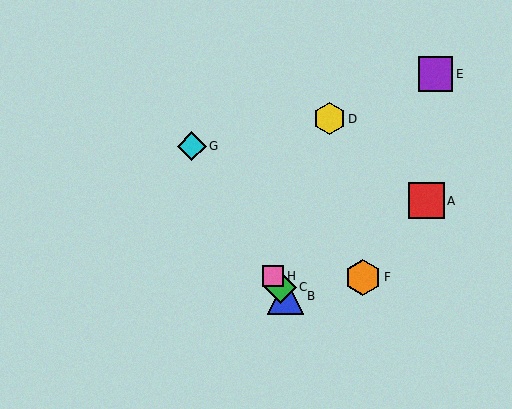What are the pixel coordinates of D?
Object D is at (329, 119).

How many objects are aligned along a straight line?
4 objects (B, C, G, H) are aligned along a straight line.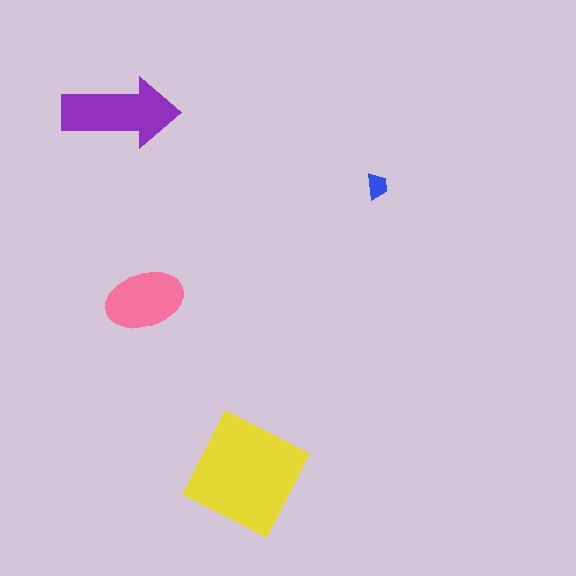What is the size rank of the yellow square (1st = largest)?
1st.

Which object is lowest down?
The yellow square is bottommost.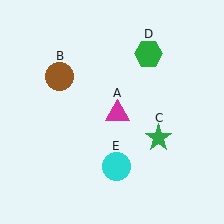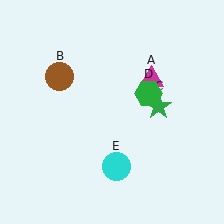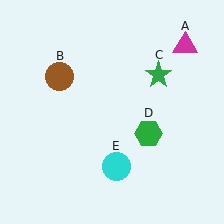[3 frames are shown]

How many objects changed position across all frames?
3 objects changed position: magenta triangle (object A), green star (object C), green hexagon (object D).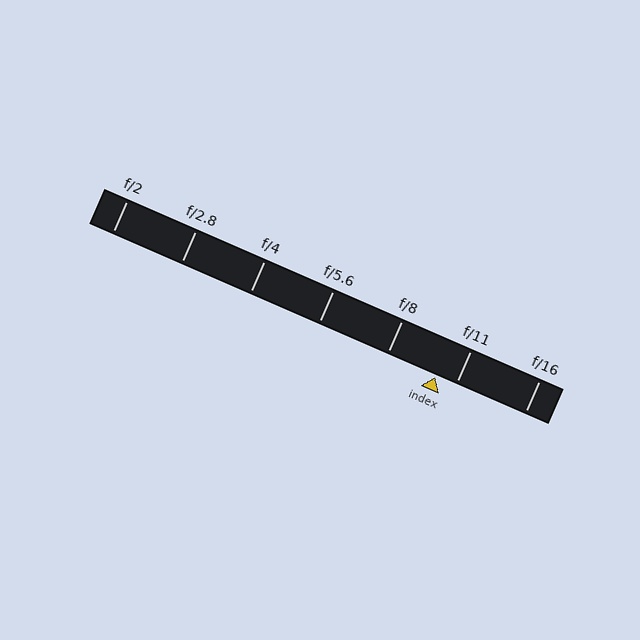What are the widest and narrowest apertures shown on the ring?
The widest aperture shown is f/2 and the narrowest is f/16.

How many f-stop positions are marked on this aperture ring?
There are 7 f-stop positions marked.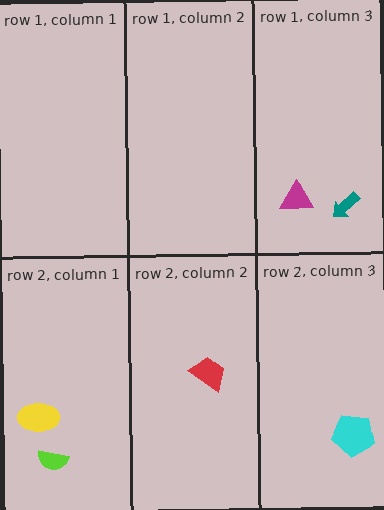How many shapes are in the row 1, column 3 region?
2.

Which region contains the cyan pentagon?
The row 2, column 3 region.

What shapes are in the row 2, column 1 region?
The lime semicircle, the yellow ellipse.